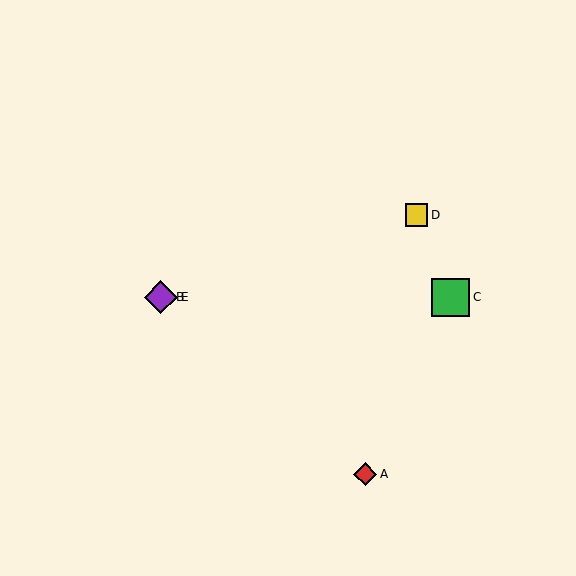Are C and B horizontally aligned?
Yes, both are at y≈297.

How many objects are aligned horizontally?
3 objects (B, C, E) are aligned horizontally.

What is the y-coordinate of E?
Object E is at y≈297.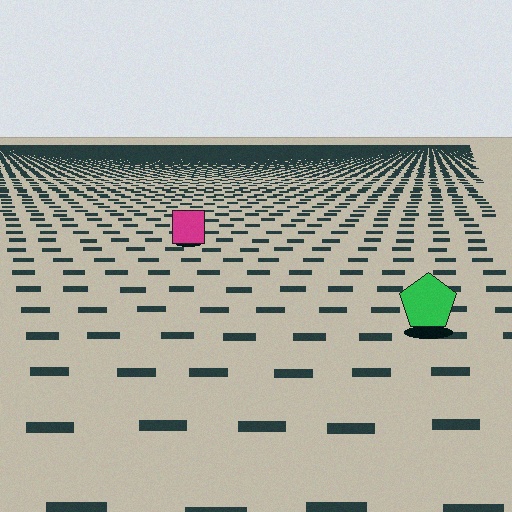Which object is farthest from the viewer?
The magenta square is farthest from the viewer. It appears smaller and the ground texture around it is denser.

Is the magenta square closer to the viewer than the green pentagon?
No. The green pentagon is closer — you can tell from the texture gradient: the ground texture is coarser near it.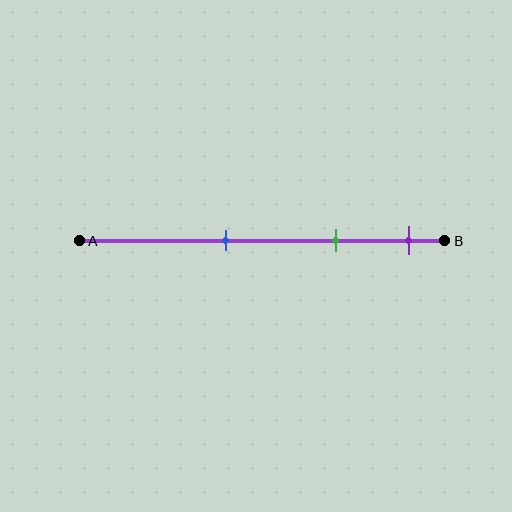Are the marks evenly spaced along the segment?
Yes, the marks are approximately evenly spaced.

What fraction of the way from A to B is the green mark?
The green mark is approximately 70% (0.7) of the way from A to B.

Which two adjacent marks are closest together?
The green and purple marks are the closest adjacent pair.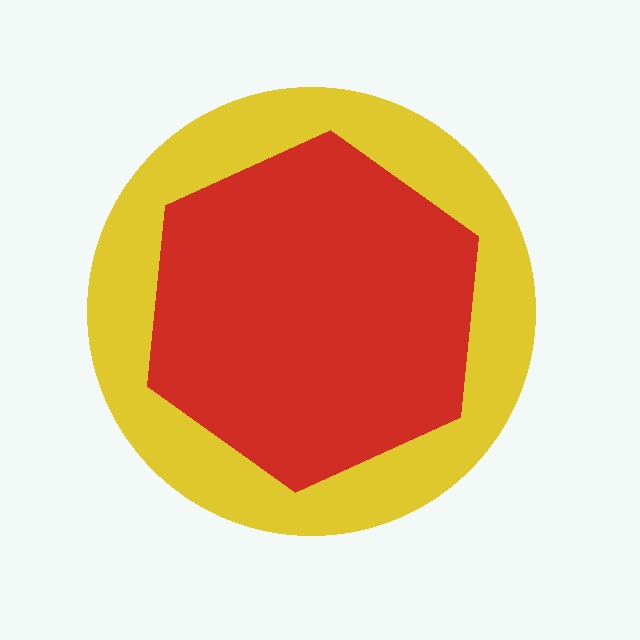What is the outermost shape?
The yellow circle.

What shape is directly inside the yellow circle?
The red hexagon.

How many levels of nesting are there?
2.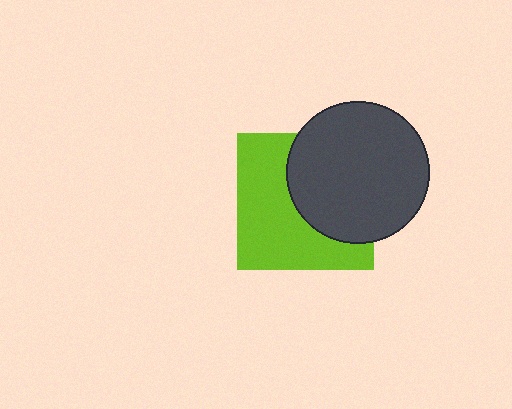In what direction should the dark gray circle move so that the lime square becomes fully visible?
The dark gray circle should move right. That is the shortest direction to clear the overlap and leave the lime square fully visible.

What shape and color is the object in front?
The object in front is a dark gray circle.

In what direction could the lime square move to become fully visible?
The lime square could move left. That would shift it out from behind the dark gray circle entirely.